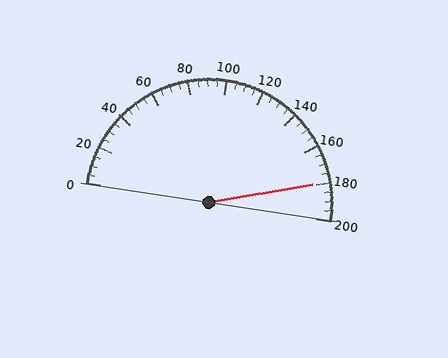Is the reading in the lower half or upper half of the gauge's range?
The reading is in the upper half of the range (0 to 200).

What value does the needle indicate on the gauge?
The needle indicates approximately 180.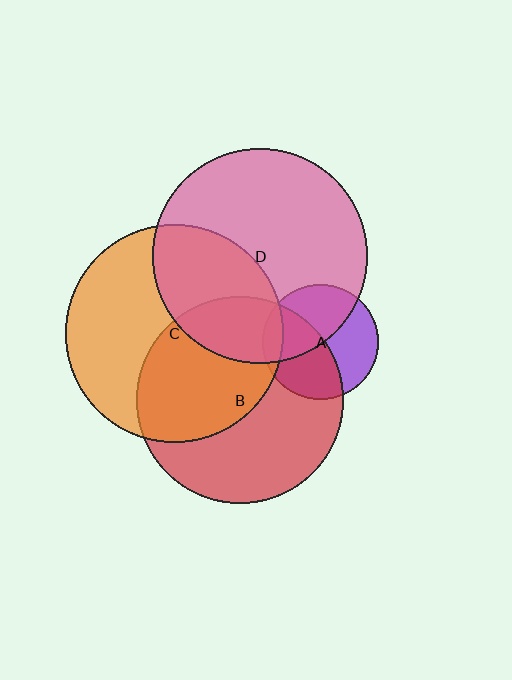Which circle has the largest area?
Circle C (orange).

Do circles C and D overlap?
Yes.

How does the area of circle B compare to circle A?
Approximately 3.2 times.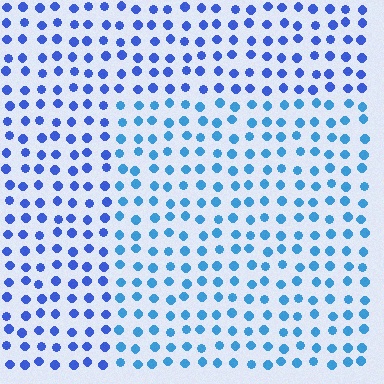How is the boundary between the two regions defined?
The boundary is defined purely by a slight shift in hue (about 25 degrees). Spacing, size, and orientation are identical on both sides.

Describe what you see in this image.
The image is filled with small blue elements in a uniform arrangement. A rectangle-shaped region is visible where the elements are tinted to a slightly different hue, forming a subtle color boundary.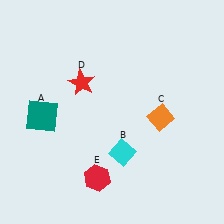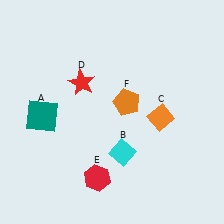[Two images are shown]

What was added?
An orange pentagon (F) was added in Image 2.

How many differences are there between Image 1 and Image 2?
There is 1 difference between the two images.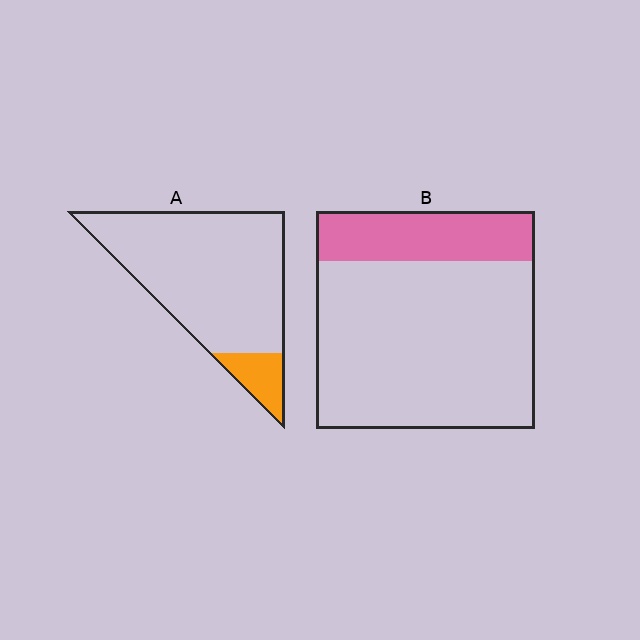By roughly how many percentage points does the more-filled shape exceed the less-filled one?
By roughly 10 percentage points (B over A).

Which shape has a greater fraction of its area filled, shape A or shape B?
Shape B.